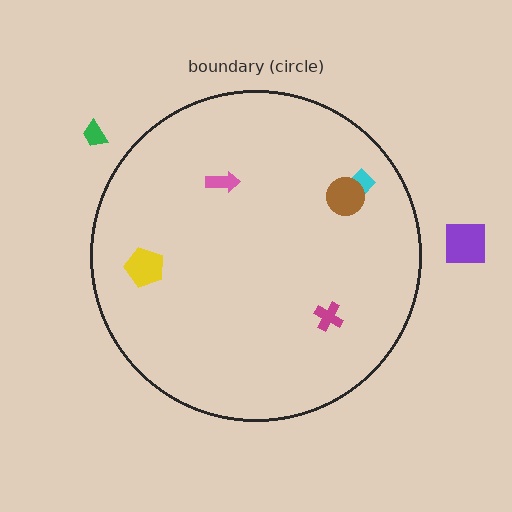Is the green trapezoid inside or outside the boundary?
Outside.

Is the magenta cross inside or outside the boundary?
Inside.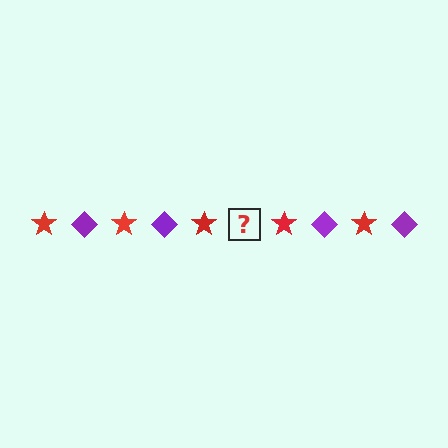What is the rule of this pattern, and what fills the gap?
The rule is that the pattern alternates between red star and purple diamond. The gap should be filled with a purple diamond.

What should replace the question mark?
The question mark should be replaced with a purple diamond.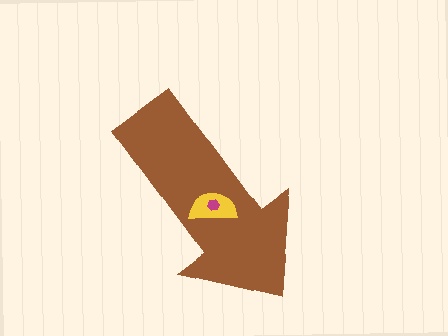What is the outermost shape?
The brown arrow.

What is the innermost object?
The magenta hexagon.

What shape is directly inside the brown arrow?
The yellow semicircle.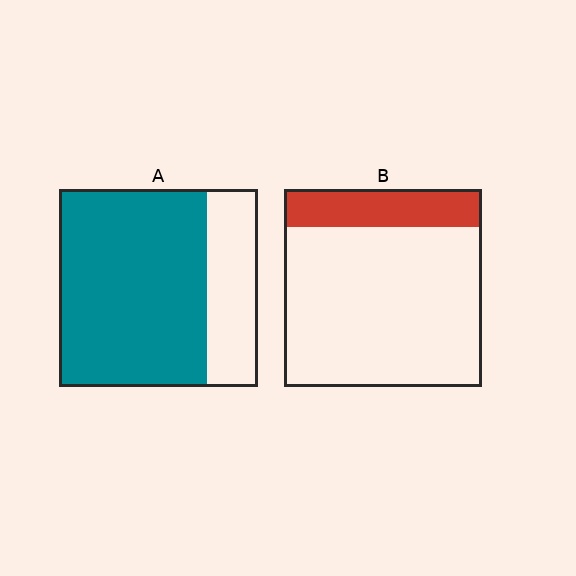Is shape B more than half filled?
No.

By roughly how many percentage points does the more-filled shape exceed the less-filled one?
By roughly 55 percentage points (A over B).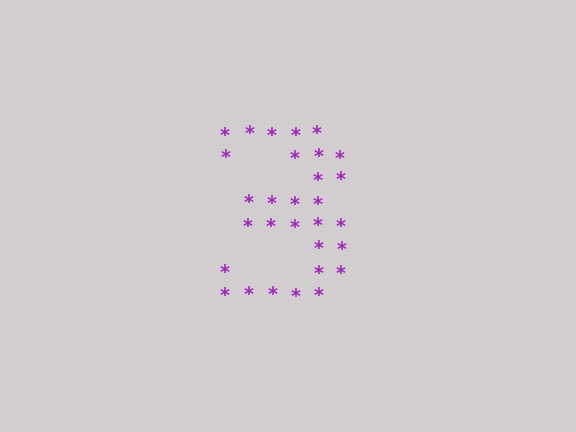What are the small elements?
The small elements are asterisks.